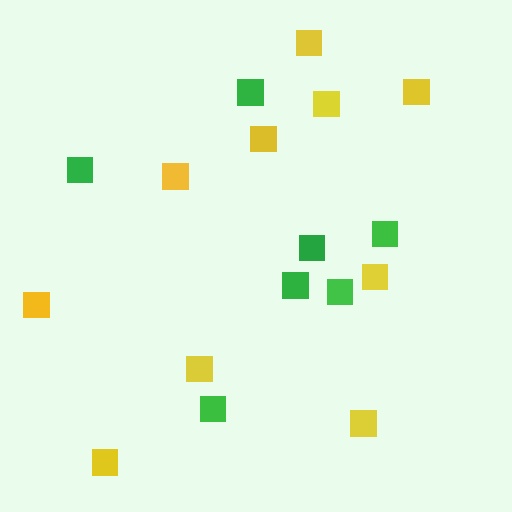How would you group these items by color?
There are 2 groups: one group of yellow squares (10) and one group of green squares (7).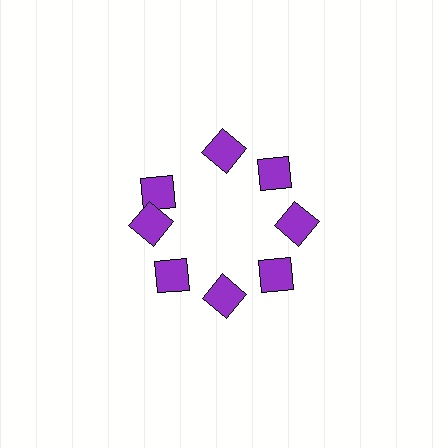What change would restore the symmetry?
The symmetry would be restored by rotating it back into even spacing with its neighbors so that all 8 diamonds sit at equal angles and equal distance from the center.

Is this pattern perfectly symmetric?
No. The 8 purple diamonds are arranged in a ring, but one element near the 10 o'clock position is rotated out of alignment along the ring, breaking the 8-fold rotational symmetry.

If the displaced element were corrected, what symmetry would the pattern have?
It would have 8-fold rotational symmetry — the pattern would map onto itself every 45 degrees.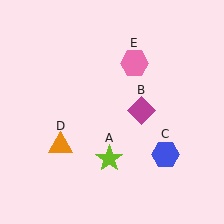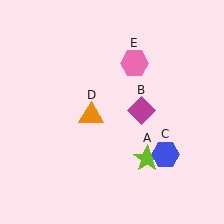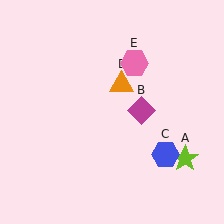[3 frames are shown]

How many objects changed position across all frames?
2 objects changed position: lime star (object A), orange triangle (object D).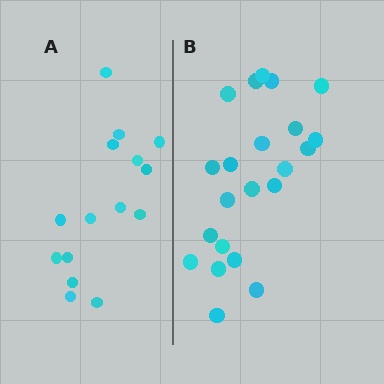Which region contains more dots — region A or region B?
Region B (the right region) has more dots.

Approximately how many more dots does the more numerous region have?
Region B has roughly 8 or so more dots than region A.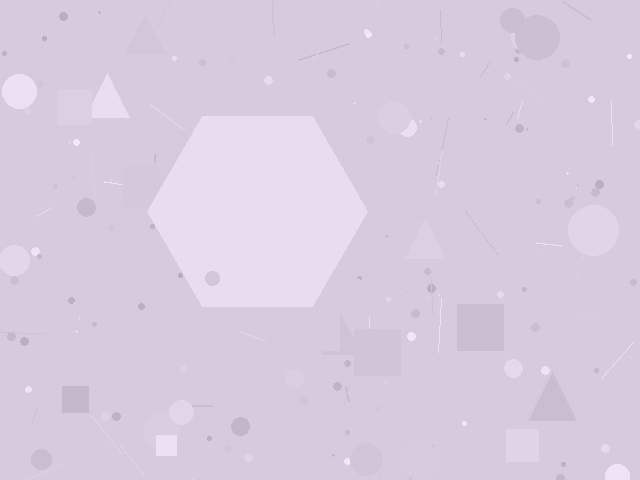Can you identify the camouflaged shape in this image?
The camouflaged shape is a hexagon.